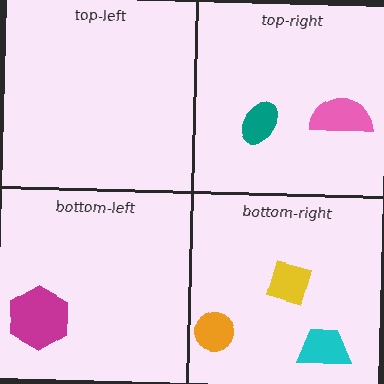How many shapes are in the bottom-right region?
3.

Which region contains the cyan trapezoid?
The bottom-right region.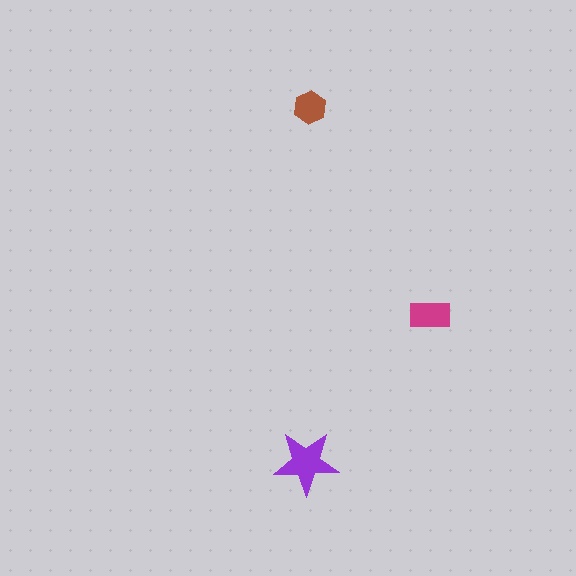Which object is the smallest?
The brown hexagon.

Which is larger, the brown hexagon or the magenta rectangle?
The magenta rectangle.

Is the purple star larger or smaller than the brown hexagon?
Larger.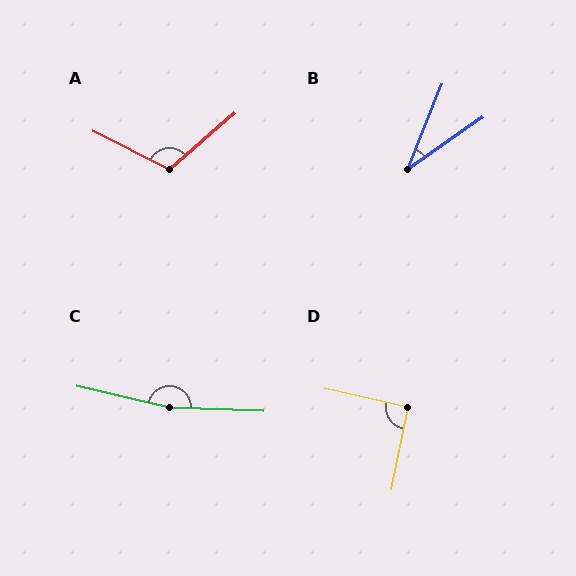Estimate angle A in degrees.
Approximately 112 degrees.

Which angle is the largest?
C, at approximately 169 degrees.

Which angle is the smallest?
B, at approximately 33 degrees.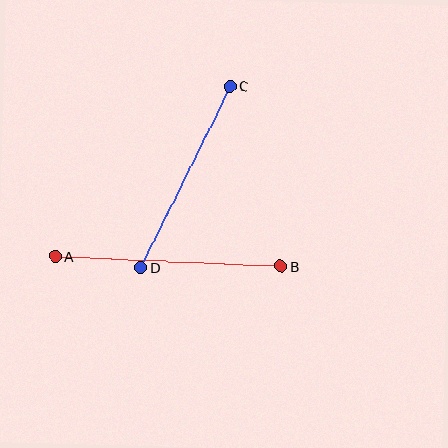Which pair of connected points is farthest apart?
Points A and B are farthest apart.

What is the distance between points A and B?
The distance is approximately 225 pixels.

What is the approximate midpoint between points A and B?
The midpoint is at approximately (168, 261) pixels.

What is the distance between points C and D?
The distance is approximately 202 pixels.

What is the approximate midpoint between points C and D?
The midpoint is at approximately (185, 177) pixels.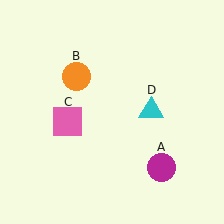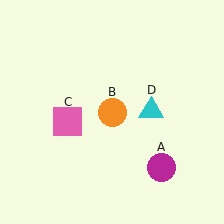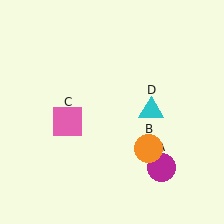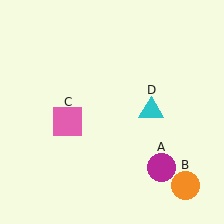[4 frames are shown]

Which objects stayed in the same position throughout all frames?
Magenta circle (object A) and pink square (object C) and cyan triangle (object D) remained stationary.